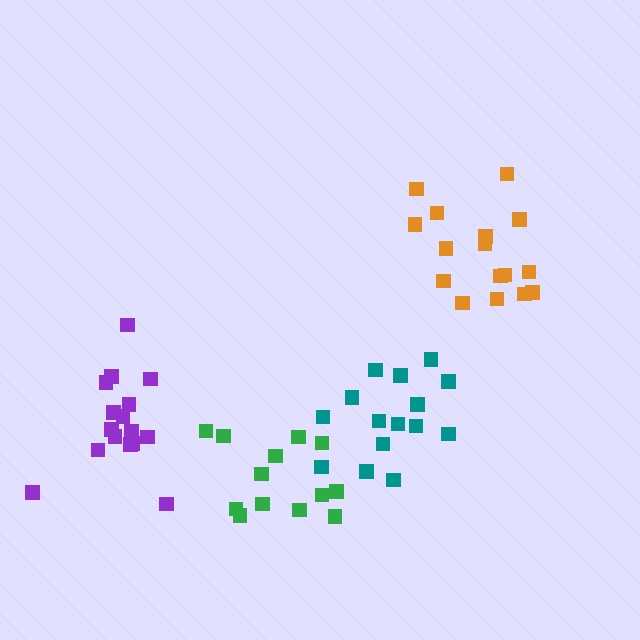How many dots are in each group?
Group 1: 16 dots, Group 2: 13 dots, Group 3: 16 dots, Group 4: 15 dots (60 total).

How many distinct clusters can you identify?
There are 4 distinct clusters.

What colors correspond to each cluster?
The clusters are colored: purple, green, orange, teal.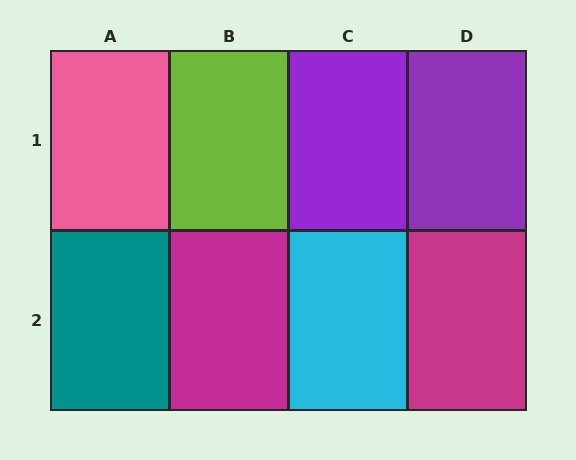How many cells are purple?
2 cells are purple.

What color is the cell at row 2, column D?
Magenta.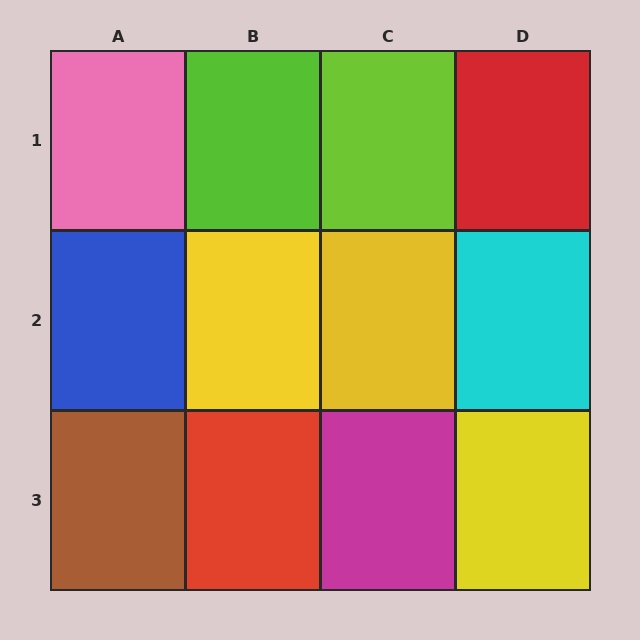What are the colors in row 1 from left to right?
Pink, lime, lime, red.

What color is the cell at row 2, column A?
Blue.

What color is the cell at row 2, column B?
Yellow.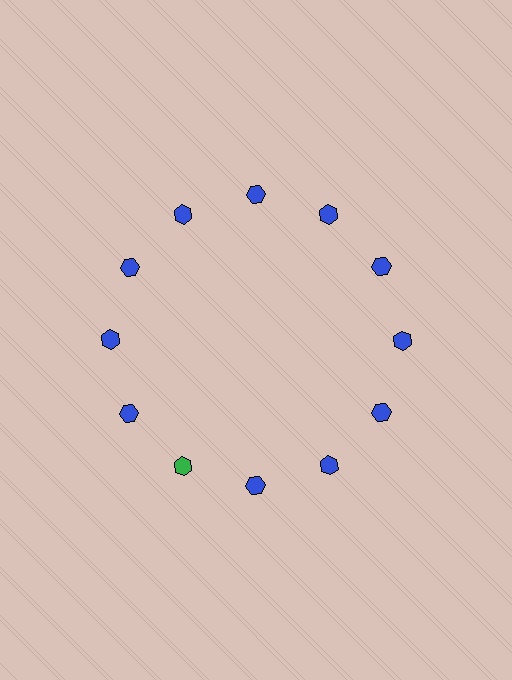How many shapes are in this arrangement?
There are 12 shapes arranged in a ring pattern.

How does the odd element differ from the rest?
It has a different color: green instead of blue.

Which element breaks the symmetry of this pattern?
The green hexagon at roughly the 7 o'clock position breaks the symmetry. All other shapes are blue hexagons.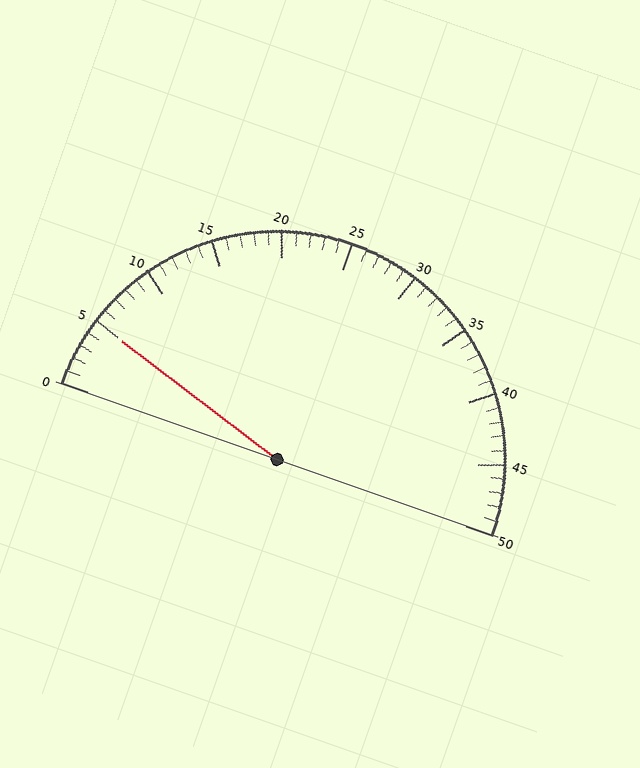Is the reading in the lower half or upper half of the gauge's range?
The reading is in the lower half of the range (0 to 50).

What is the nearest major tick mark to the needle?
The nearest major tick mark is 5.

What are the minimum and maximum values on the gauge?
The gauge ranges from 0 to 50.